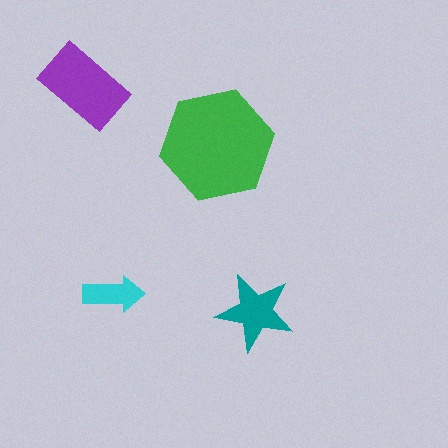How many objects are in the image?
There are 4 objects in the image.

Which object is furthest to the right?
The teal star is rightmost.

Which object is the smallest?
The cyan arrow.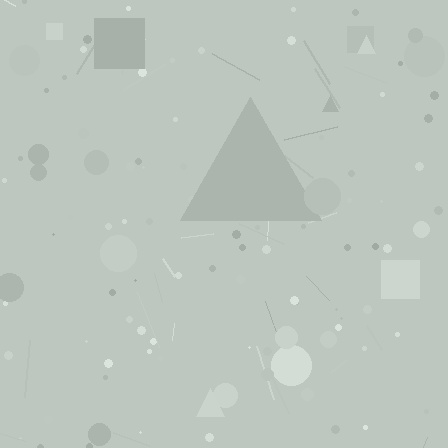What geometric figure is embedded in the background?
A triangle is embedded in the background.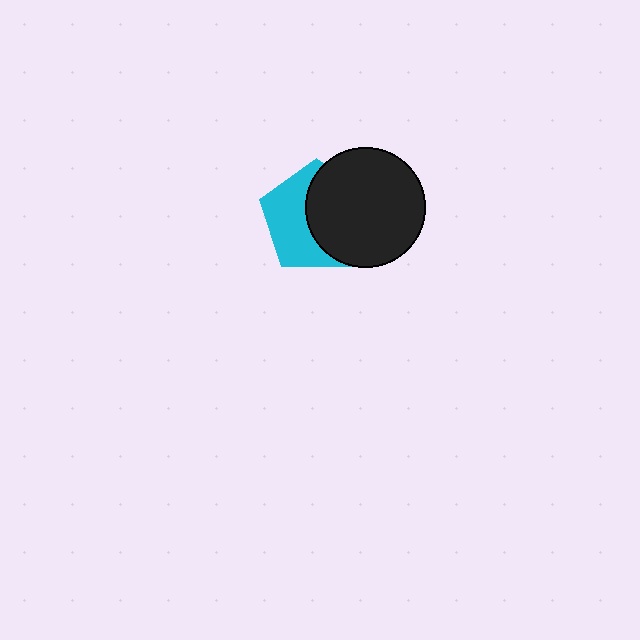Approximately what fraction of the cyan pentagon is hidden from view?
Roughly 52% of the cyan pentagon is hidden behind the black circle.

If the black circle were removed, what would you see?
You would see the complete cyan pentagon.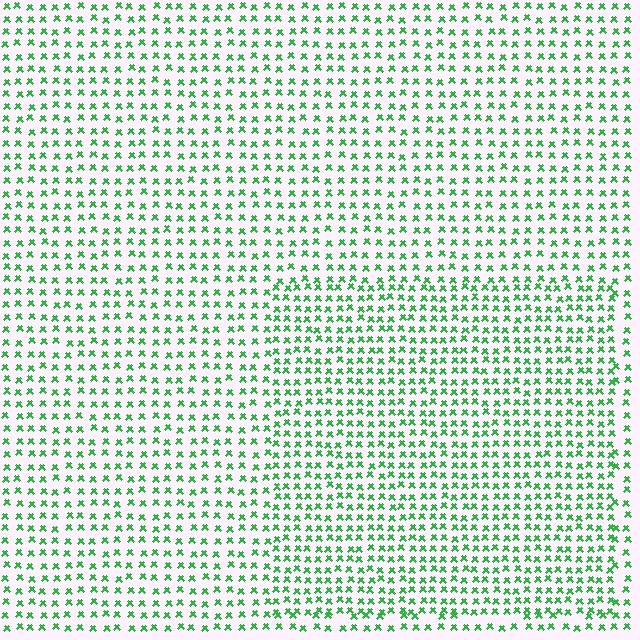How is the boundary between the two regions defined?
The boundary is defined by a change in element density (approximately 1.4x ratio). All elements are the same color, size, and shape.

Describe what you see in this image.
The image contains small green elements arranged at two different densities. A rectangle-shaped region is visible where the elements are more densely packed than the surrounding area.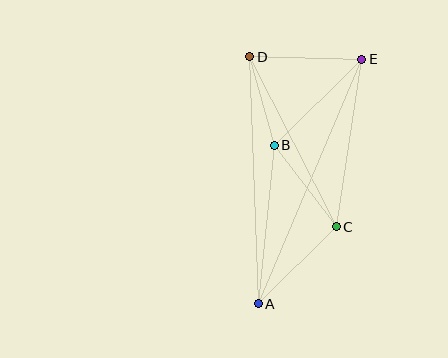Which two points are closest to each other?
Points B and D are closest to each other.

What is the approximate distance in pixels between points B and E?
The distance between B and E is approximately 123 pixels.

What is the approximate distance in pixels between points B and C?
The distance between B and C is approximately 103 pixels.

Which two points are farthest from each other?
Points A and E are farthest from each other.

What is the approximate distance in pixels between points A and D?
The distance between A and D is approximately 247 pixels.